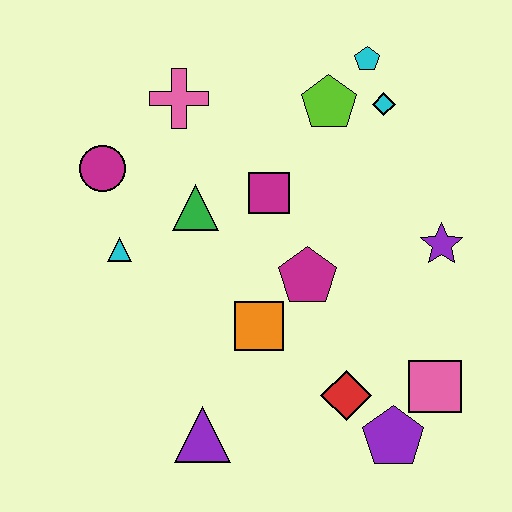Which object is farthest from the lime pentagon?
The purple triangle is farthest from the lime pentagon.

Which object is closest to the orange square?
The magenta pentagon is closest to the orange square.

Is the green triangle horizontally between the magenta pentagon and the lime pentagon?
No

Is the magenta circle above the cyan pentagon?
No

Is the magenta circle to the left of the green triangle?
Yes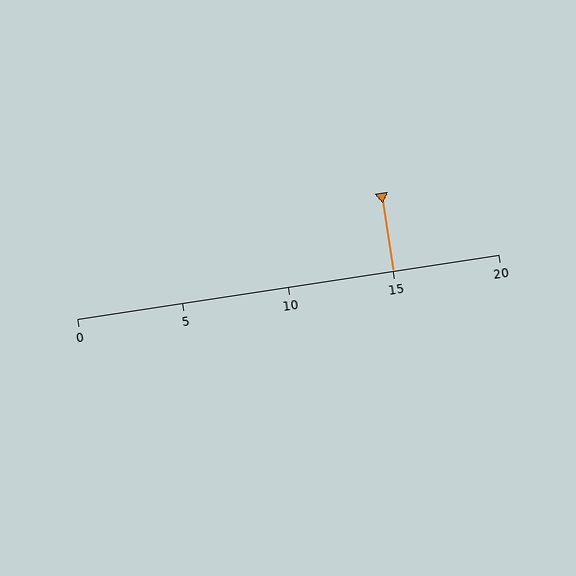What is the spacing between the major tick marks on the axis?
The major ticks are spaced 5 apart.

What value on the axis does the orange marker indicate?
The marker indicates approximately 15.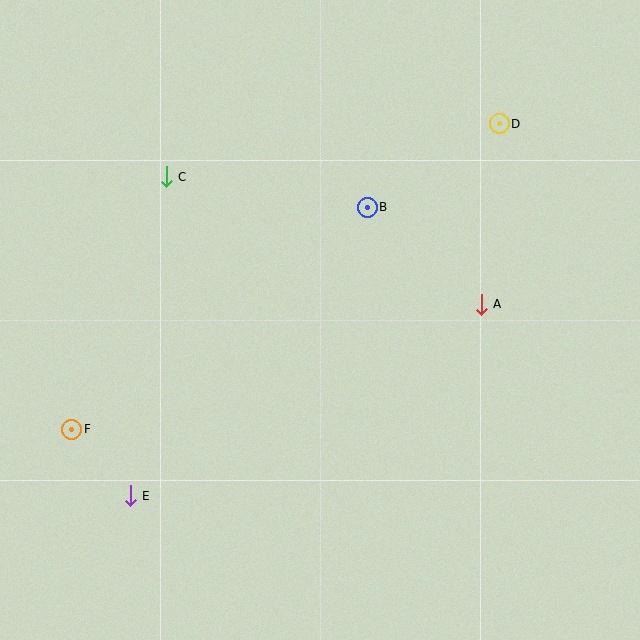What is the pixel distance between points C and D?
The distance between C and D is 337 pixels.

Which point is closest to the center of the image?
Point B at (367, 207) is closest to the center.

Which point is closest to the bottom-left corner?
Point E is closest to the bottom-left corner.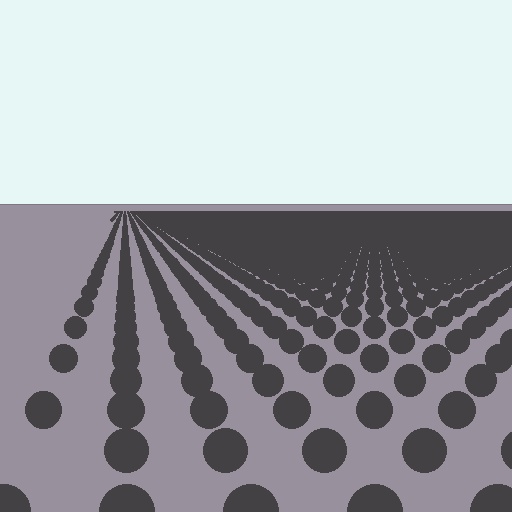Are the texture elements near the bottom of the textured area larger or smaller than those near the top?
Larger. Near the bottom, elements are closer to the viewer and appear at a bigger on-screen size.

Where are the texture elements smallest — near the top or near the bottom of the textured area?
Near the top.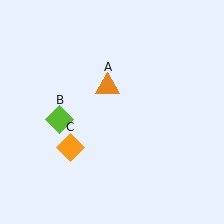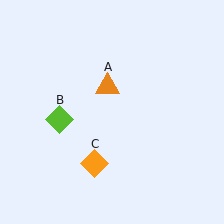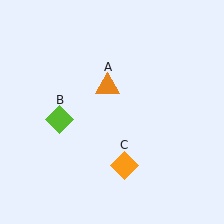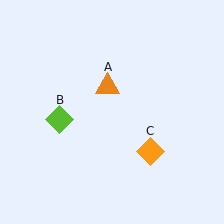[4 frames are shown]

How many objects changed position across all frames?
1 object changed position: orange diamond (object C).